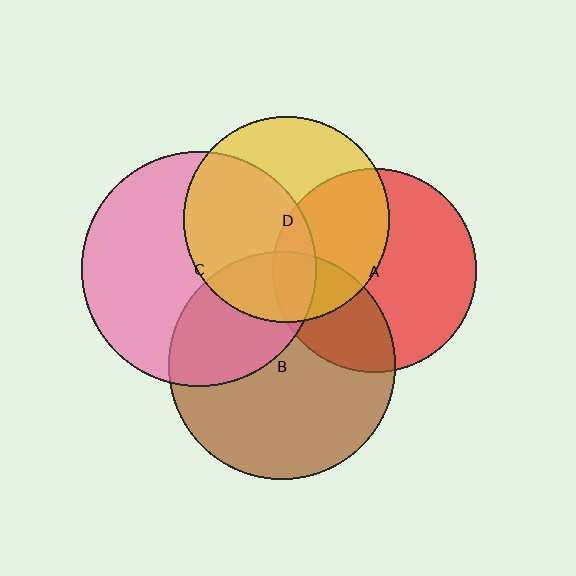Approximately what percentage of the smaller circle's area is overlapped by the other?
Approximately 35%.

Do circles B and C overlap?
Yes.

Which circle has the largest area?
Circle C (pink).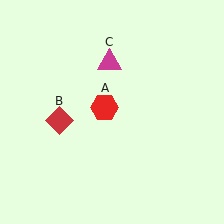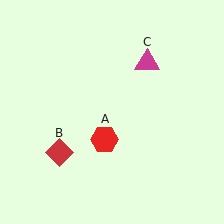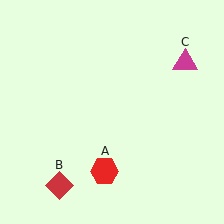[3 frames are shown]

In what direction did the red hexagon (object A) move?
The red hexagon (object A) moved down.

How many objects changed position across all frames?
3 objects changed position: red hexagon (object A), red diamond (object B), magenta triangle (object C).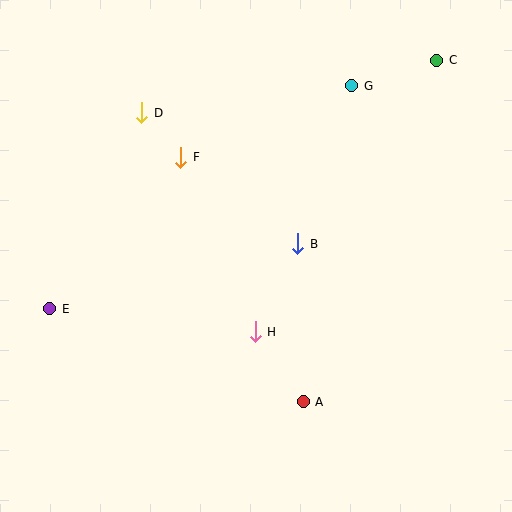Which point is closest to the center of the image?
Point B at (298, 244) is closest to the center.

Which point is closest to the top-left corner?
Point D is closest to the top-left corner.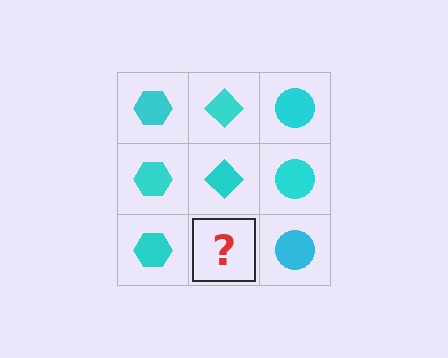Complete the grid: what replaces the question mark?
The question mark should be replaced with a cyan diamond.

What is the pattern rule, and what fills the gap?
The rule is that each column has a consistent shape. The gap should be filled with a cyan diamond.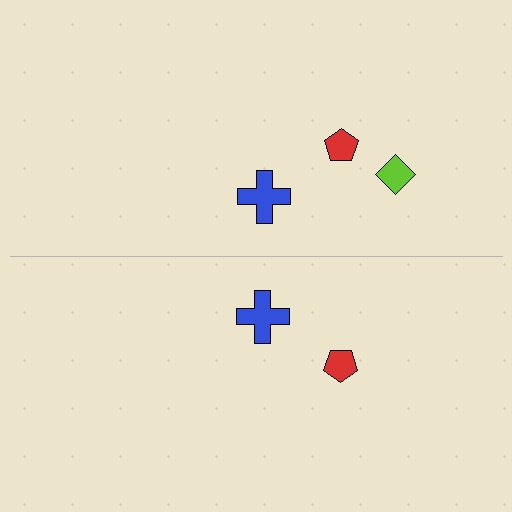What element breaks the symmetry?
A lime diamond is missing from the bottom side.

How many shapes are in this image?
There are 5 shapes in this image.